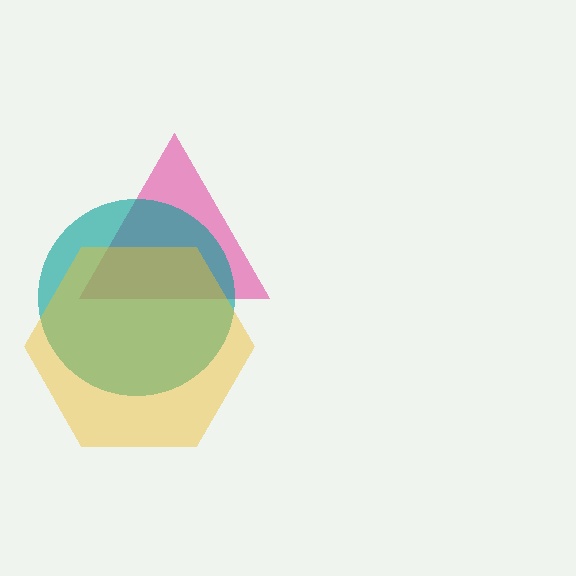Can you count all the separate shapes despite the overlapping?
Yes, there are 3 separate shapes.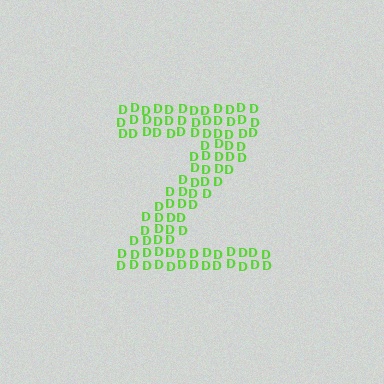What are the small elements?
The small elements are letter D's.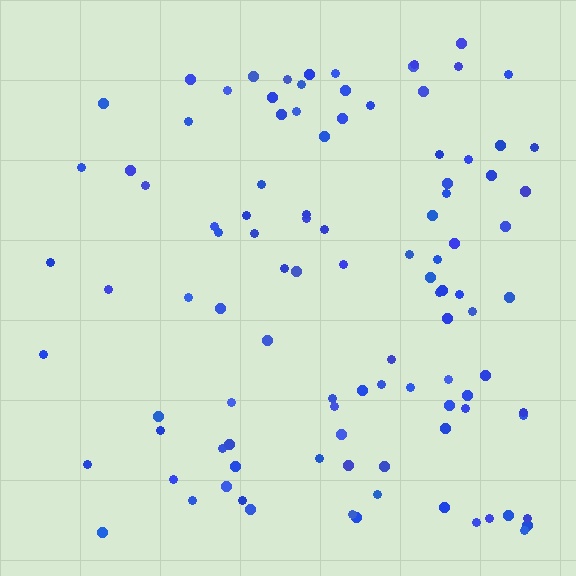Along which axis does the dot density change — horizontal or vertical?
Horizontal.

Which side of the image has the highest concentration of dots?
The right.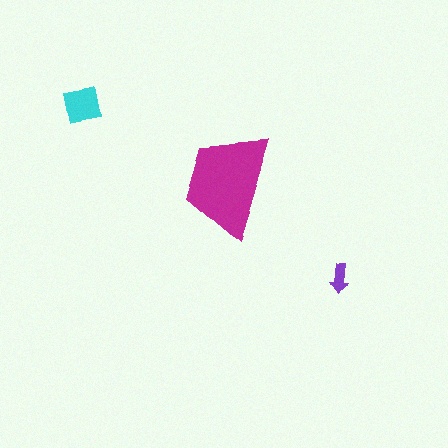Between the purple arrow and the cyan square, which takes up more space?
The cyan square.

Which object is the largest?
The magenta trapezoid.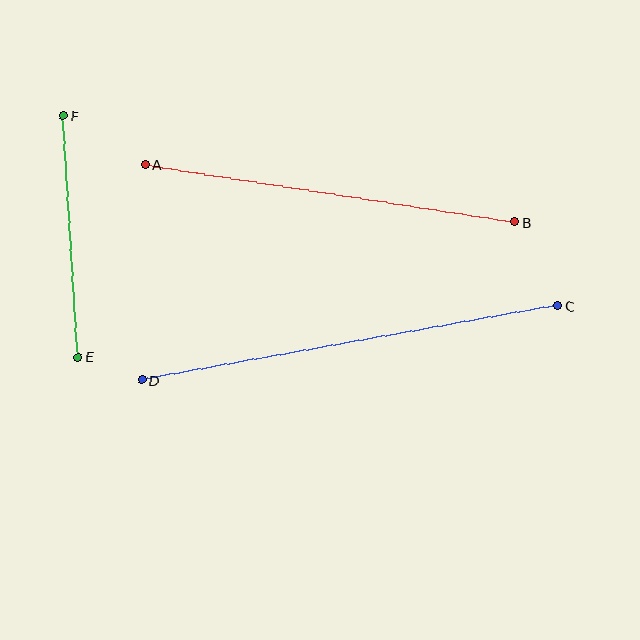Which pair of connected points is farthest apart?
Points C and D are farthest apart.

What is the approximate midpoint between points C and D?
The midpoint is at approximately (350, 343) pixels.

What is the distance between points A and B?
The distance is approximately 374 pixels.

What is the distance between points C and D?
The distance is approximately 422 pixels.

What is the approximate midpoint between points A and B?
The midpoint is at approximately (330, 193) pixels.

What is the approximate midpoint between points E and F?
The midpoint is at approximately (71, 236) pixels.